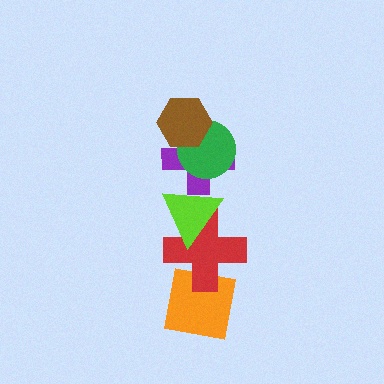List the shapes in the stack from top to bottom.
From top to bottom: the brown hexagon, the green circle, the purple cross, the lime triangle, the red cross, the orange square.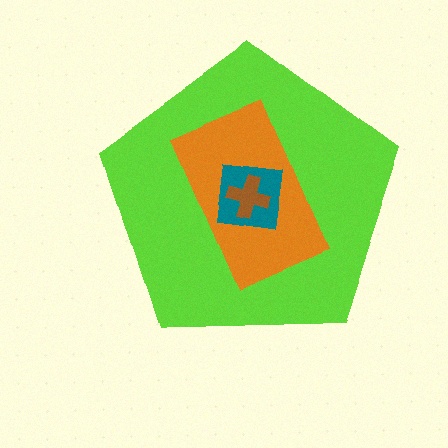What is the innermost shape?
The brown cross.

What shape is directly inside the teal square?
The brown cross.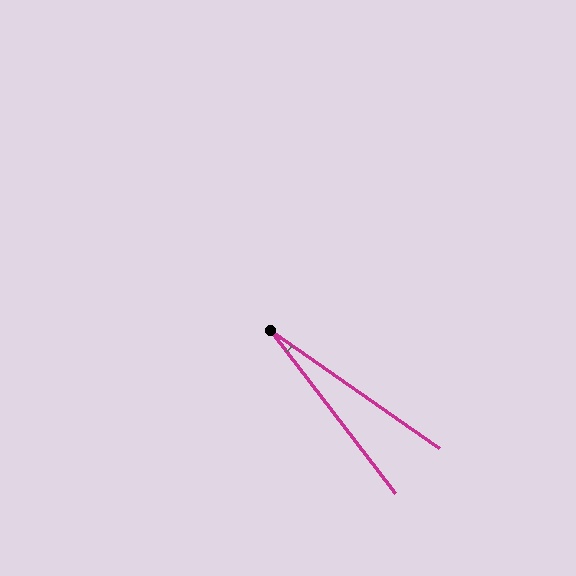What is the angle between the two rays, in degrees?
Approximately 18 degrees.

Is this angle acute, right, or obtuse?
It is acute.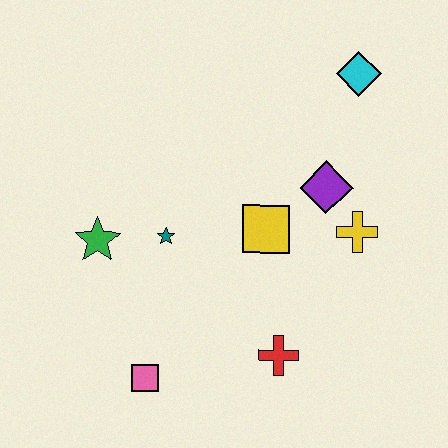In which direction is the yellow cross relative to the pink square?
The yellow cross is to the right of the pink square.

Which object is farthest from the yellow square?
The pink square is farthest from the yellow square.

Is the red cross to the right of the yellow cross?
No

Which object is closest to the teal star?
The green star is closest to the teal star.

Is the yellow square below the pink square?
No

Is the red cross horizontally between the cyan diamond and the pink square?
Yes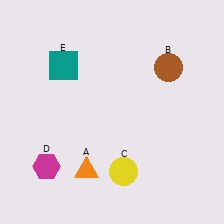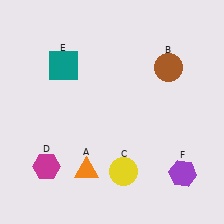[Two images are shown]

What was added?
A purple hexagon (F) was added in Image 2.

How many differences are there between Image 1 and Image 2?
There is 1 difference between the two images.